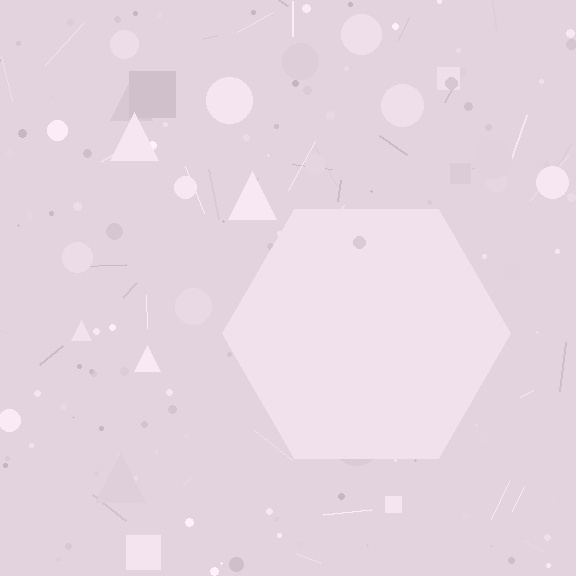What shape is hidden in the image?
A hexagon is hidden in the image.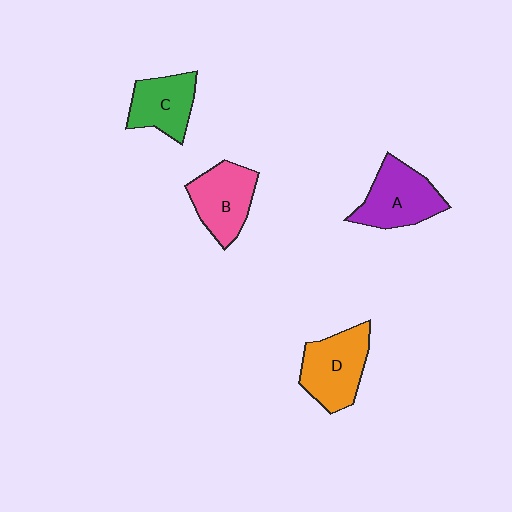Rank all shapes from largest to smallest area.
From largest to smallest: D (orange), A (purple), B (pink), C (green).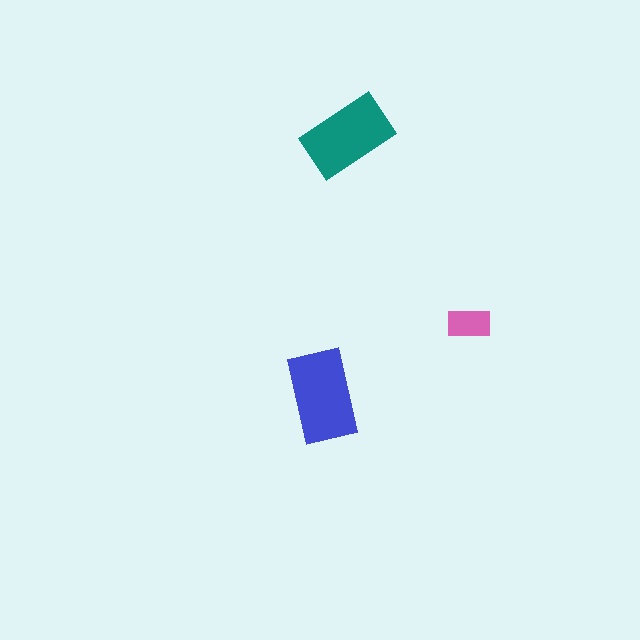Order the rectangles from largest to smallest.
the blue one, the teal one, the pink one.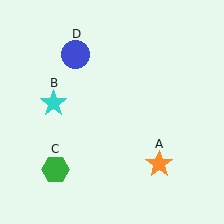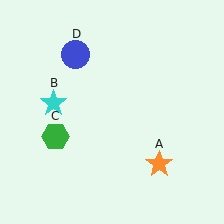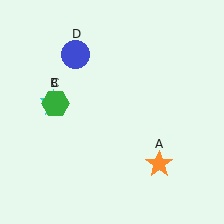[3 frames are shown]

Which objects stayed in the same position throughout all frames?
Orange star (object A) and cyan star (object B) and blue circle (object D) remained stationary.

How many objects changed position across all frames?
1 object changed position: green hexagon (object C).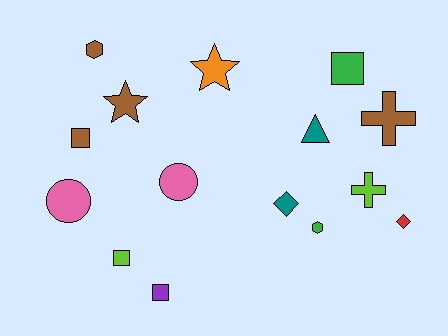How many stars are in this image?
There are 2 stars.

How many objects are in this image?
There are 15 objects.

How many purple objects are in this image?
There is 1 purple object.